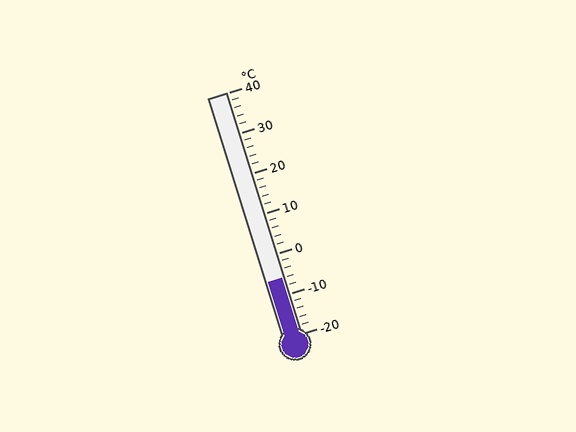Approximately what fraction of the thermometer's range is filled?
The thermometer is filled to approximately 25% of its range.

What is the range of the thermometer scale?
The thermometer scale ranges from -20°C to 40°C.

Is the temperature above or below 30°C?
The temperature is below 30°C.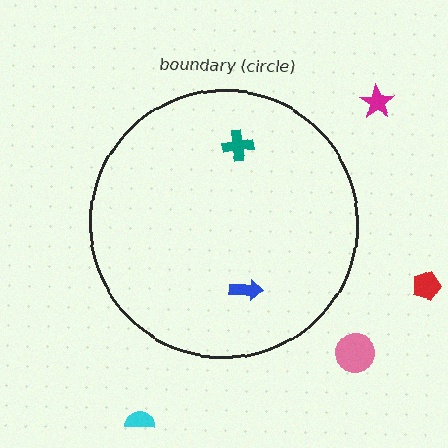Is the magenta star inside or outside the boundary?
Outside.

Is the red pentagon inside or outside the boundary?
Outside.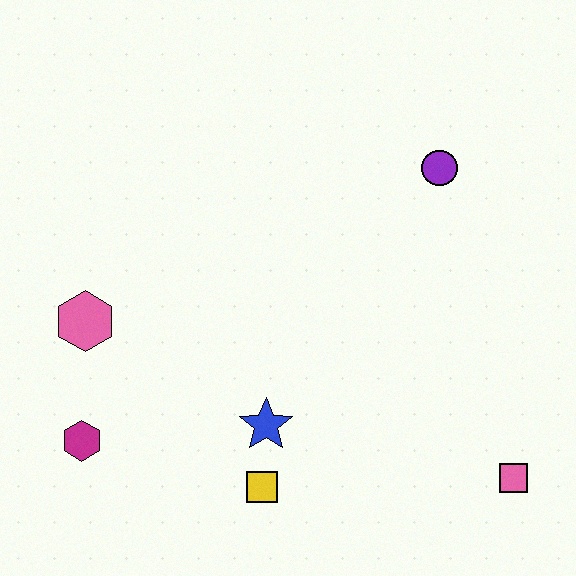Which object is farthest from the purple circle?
The magenta hexagon is farthest from the purple circle.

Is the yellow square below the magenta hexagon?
Yes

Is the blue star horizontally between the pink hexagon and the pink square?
Yes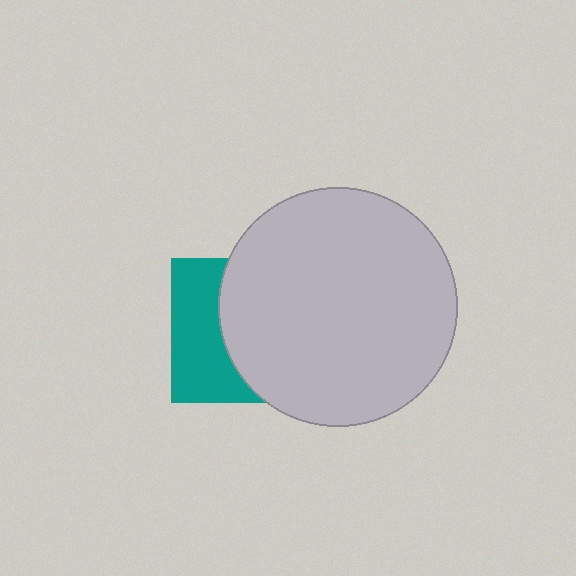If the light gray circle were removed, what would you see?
You would see the complete teal square.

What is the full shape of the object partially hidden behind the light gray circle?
The partially hidden object is a teal square.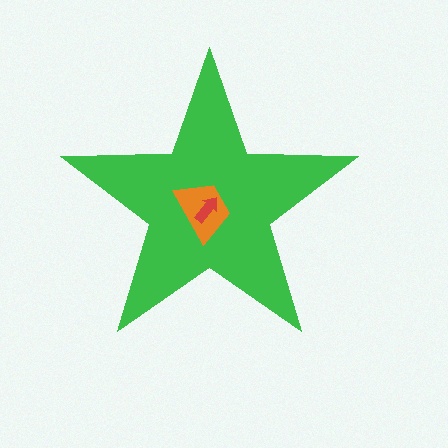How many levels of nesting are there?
3.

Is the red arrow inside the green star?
Yes.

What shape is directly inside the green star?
The orange trapezoid.